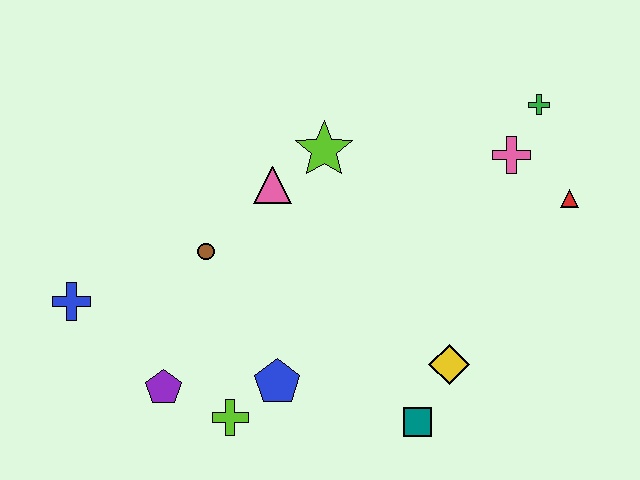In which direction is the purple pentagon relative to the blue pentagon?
The purple pentagon is to the left of the blue pentagon.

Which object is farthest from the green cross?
The blue cross is farthest from the green cross.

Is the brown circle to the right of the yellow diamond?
No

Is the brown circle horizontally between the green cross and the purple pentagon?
Yes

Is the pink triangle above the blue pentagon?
Yes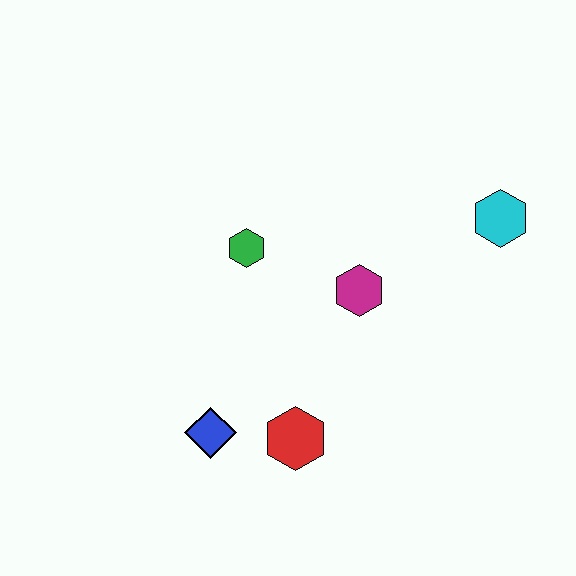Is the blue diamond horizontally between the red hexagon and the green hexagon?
No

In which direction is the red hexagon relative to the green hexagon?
The red hexagon is below the green hexagon.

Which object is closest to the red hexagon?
The blue diamond is closest to the red hexagon.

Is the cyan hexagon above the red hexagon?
Yes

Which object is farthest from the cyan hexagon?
The blue diamond is farthest from the cyan hexagon.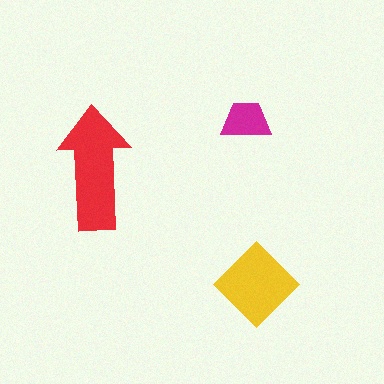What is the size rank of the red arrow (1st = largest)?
1st.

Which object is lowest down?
The yellow diamond is bottommost.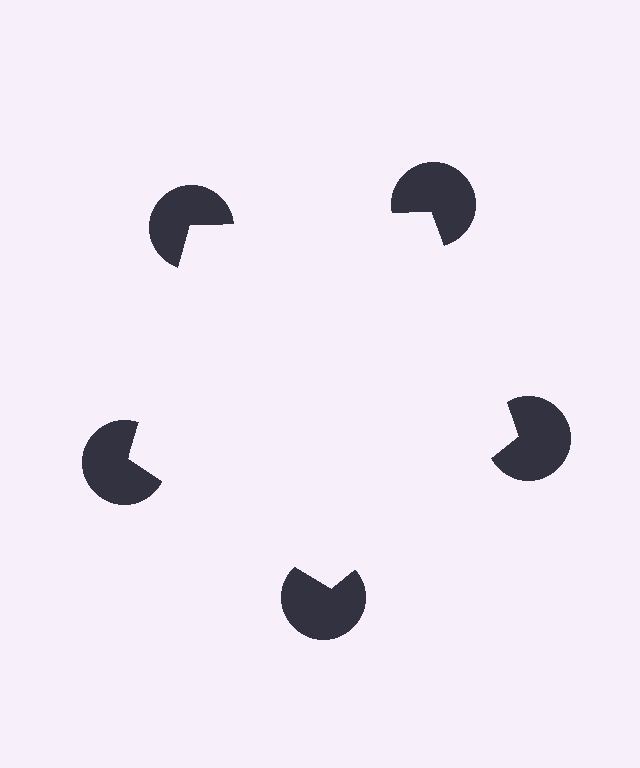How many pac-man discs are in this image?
There are 5 — one at each vertex of the illusory pentagon.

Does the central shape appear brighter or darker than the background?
It typically appears slightly brighter than the background, even though no actual brightness change is drawn.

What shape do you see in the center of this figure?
An illusory pentagon — its edges are inferred from the aligned wedge cuts in the pac-man discs, not physically drawn.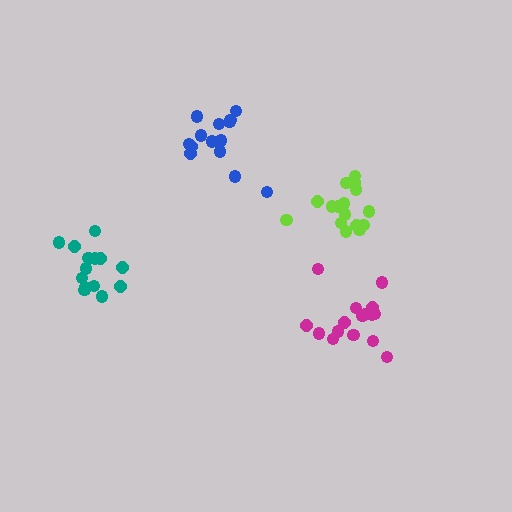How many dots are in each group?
Group 1: 14 dots, Group 2: 17 dots, Group 3: 16 dots, Group 4: 14 dots (61 total).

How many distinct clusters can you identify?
There are 4 distinct clusters.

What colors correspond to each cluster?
The clusters are colored: teal, lime, magenta, blue.